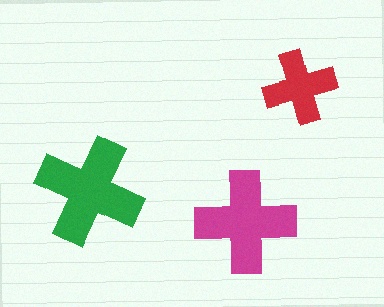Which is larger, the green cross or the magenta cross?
The green one.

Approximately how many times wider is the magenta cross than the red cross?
About 1.5 times wider.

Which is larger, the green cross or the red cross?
The green one.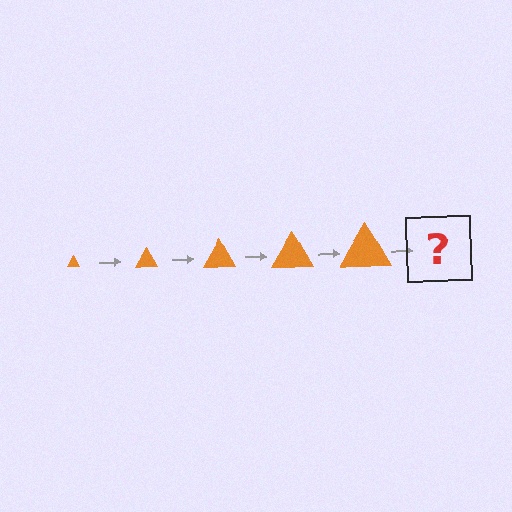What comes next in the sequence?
The next element should be an orange triangle, larger than the previous one.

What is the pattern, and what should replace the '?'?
The pattern is that the triangle gets progressively larger each step. The '?' should be an orange triangle, larger than the previous one.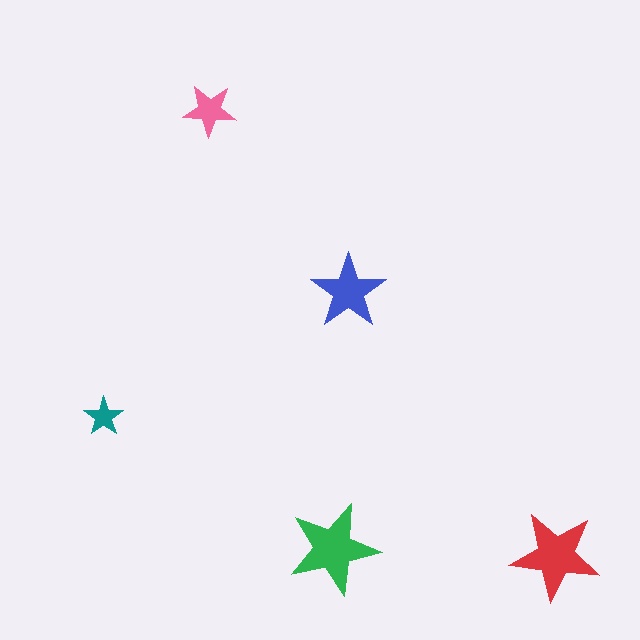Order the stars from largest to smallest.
the green one, the red one, the blue one, the pink one, the teal one.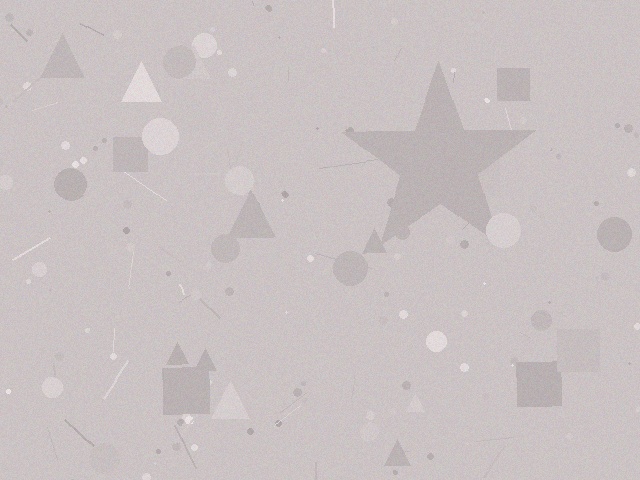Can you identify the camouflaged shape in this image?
The camouflaged shape is a star.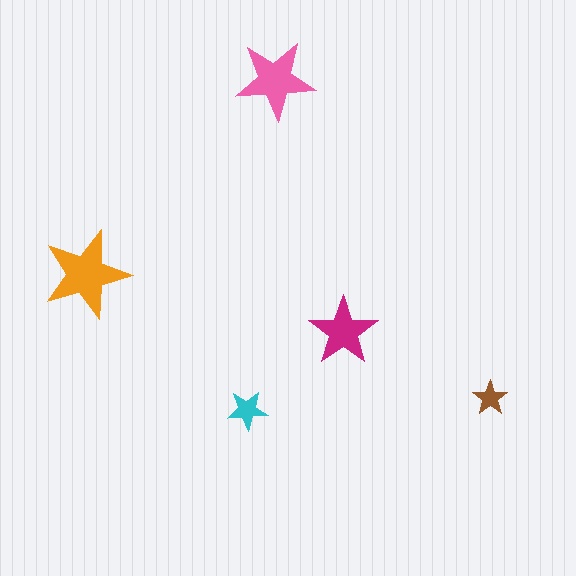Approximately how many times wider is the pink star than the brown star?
About 2.5 times wider.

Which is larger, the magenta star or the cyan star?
The magenta one.